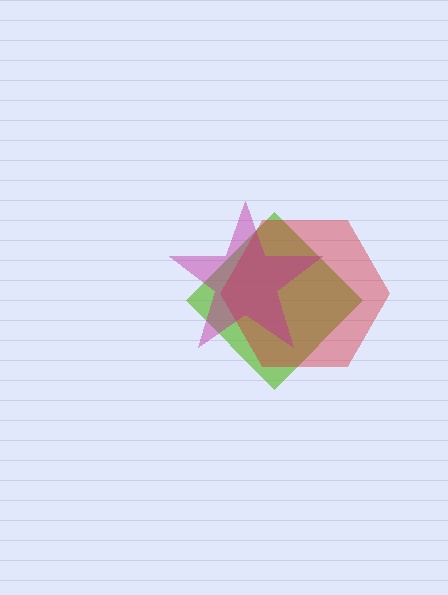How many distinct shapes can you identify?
There are 3 distinct shapes: a lime diamond, a red hexagon, a magenta star.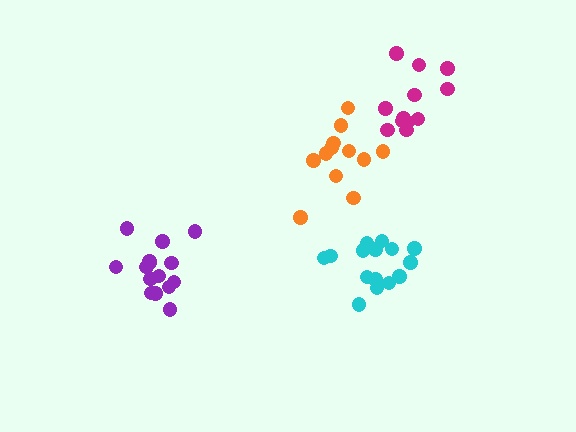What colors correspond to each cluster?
The clusters are colored: purple, cyan, orange, magenta.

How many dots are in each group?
Group 1: 15 dots, Group 2: 16 dots, Group 3: 12 dots, Group 4: 12 dots (55 total).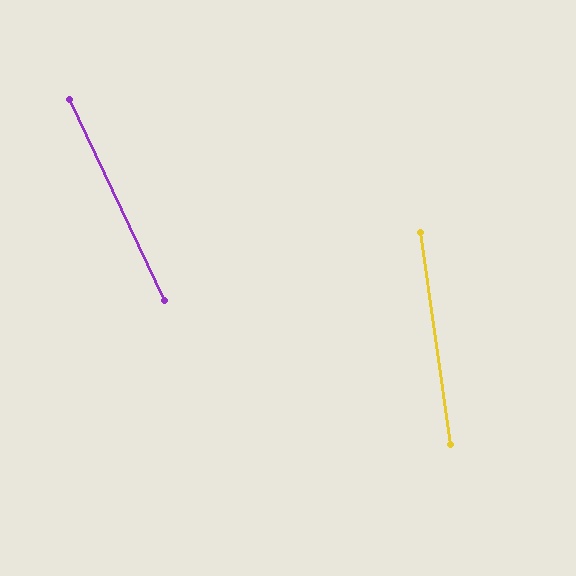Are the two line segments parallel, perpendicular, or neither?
Neither parallel nor perpendicular — they differ by about 17°.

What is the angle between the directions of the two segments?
Approximately 17 degrees.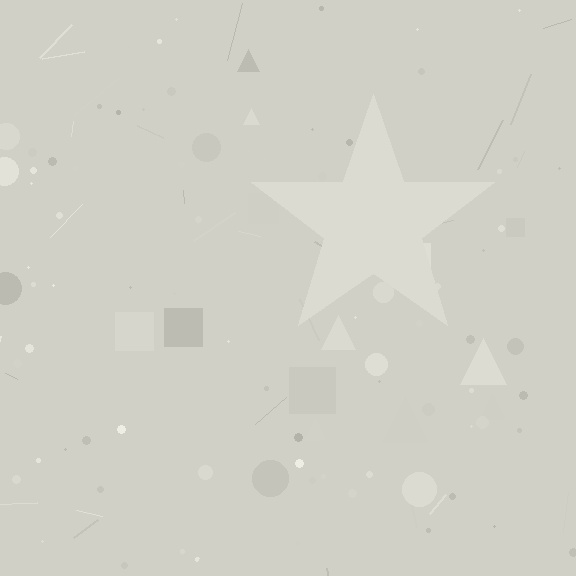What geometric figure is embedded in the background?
A star is embedded in the background.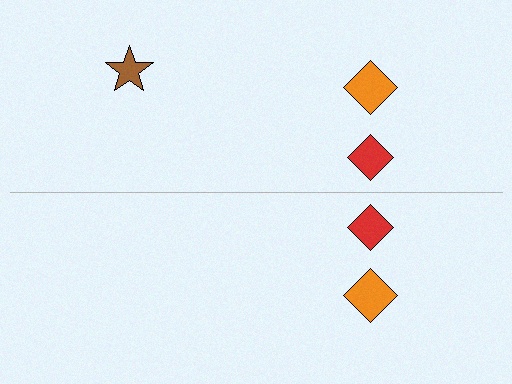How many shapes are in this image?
There are 5 shapes in this image.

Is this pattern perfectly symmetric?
No, the pattern is not perfectly symmetric. A brown star is missing from the bottom side.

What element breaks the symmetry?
A brown star is missing from the bottom side.